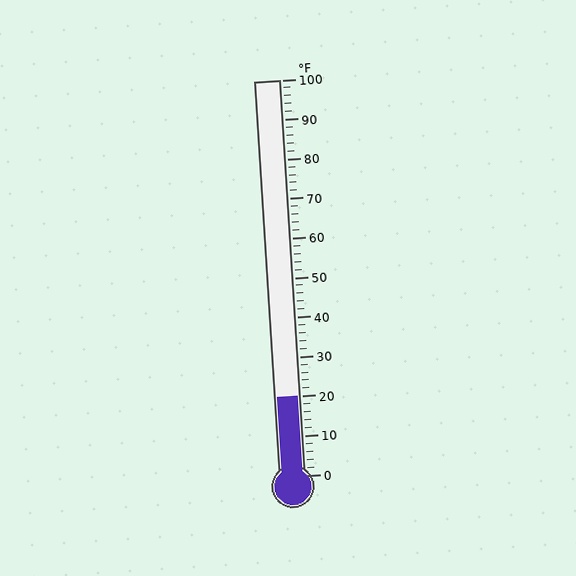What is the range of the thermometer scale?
The thermometer scale ranges from 0°F to 100°F.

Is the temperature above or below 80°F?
The temperature is below 80°F.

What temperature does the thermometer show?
The thermometer shows approximately 20°F.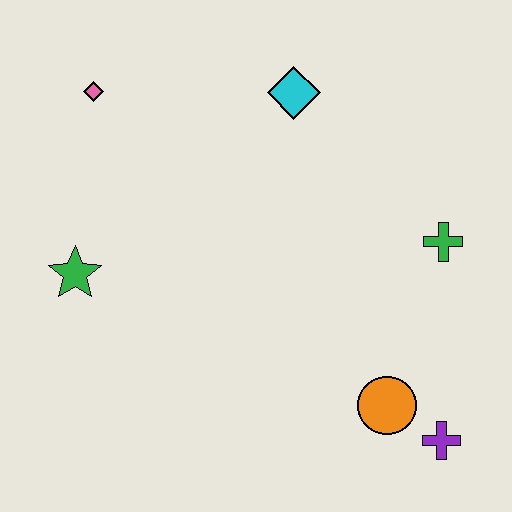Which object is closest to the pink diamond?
The green star is closest to the pink diamond.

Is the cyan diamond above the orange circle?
Yes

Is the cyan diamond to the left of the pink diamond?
No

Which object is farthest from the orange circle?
The pink diamond is farthest from the orange circle.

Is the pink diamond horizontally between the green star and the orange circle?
Yes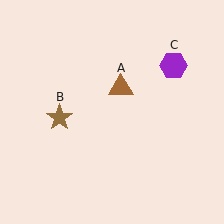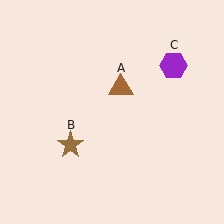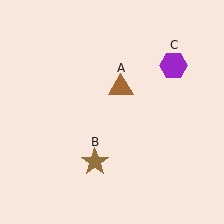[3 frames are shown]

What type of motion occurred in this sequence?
The brown star (object B) rotated counterclockwise around the center of the scene.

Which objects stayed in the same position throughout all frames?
Brown triangle (object A) and purple hexagon (object C) remained stationary.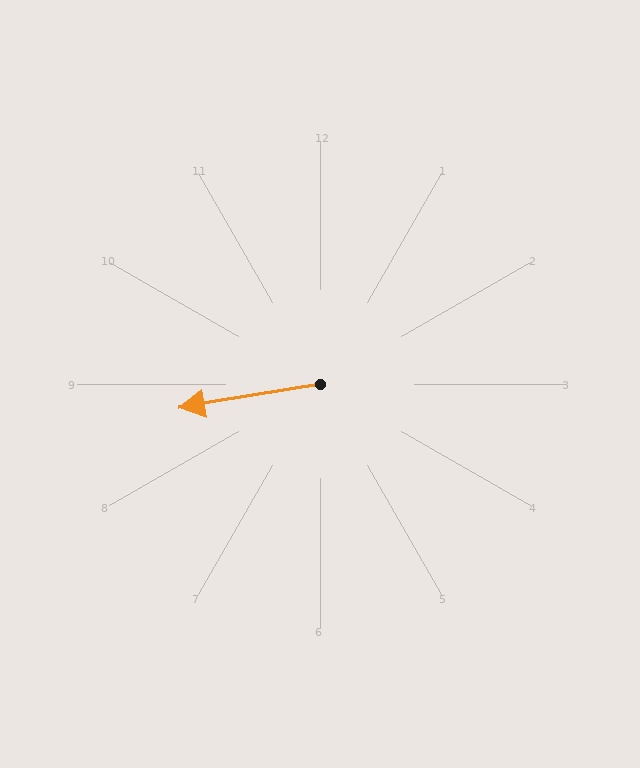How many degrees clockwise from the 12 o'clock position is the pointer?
Approximately 260 degrees.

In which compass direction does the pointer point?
West.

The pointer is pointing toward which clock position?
Roughly 9 o'clock.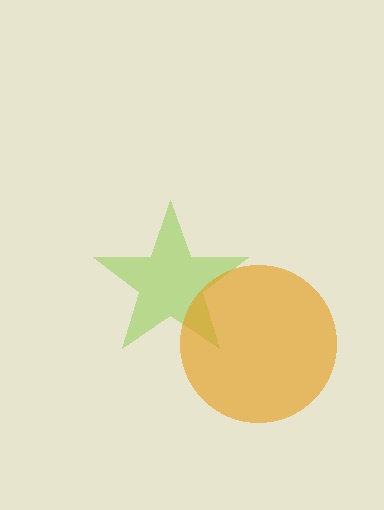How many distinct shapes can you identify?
There are 2 distinct shapes: a lime star, an orange circle.